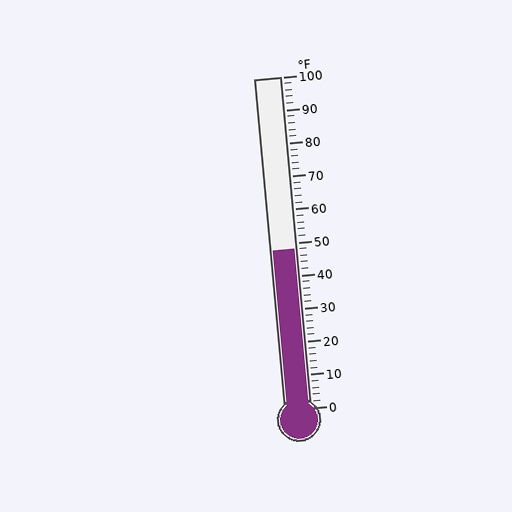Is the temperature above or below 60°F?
The temperature is below 60°F.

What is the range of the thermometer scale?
The thermometer scale ranges from 0°F to 100°F.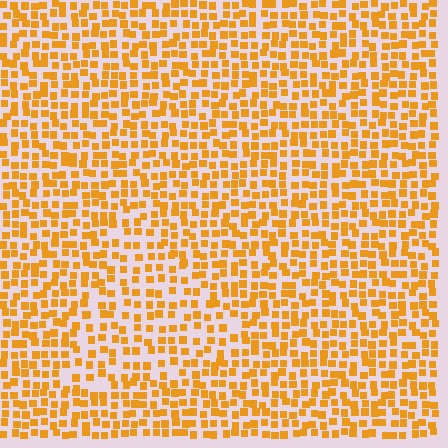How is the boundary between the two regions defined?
The boundary is defined by a change in element density (approximately 1.4x ratio). All elements are the same color, size, and shape.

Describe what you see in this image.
The image contains small orange elements arranged at two different densities. A triangle-shaped region is visible where the elements are less densely packed than the surrounding area.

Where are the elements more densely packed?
The elements are more densely packed outside the triangle boundary.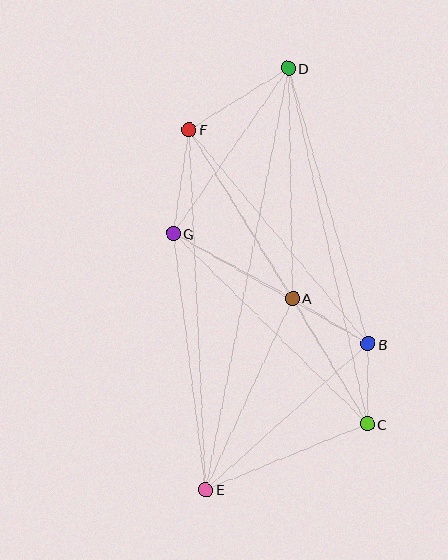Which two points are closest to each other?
Points B and C are closest to each other.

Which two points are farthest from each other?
Points D and E are farthest from each other.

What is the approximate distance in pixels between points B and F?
The distance between B and F is approximately 279 pixels.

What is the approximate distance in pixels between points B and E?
The distance between B and E is approximately 218 pixels.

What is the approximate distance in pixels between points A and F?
The distance between A and F is approximately 198 pixels.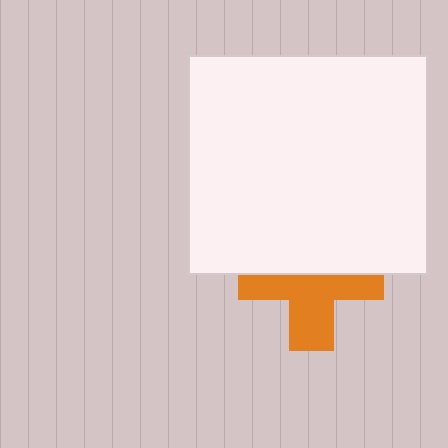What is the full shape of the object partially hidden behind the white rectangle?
The partially hidden object is an orange cross.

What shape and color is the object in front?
The object in front is a white rectangle.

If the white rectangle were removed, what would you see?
You would see the complete orange cross.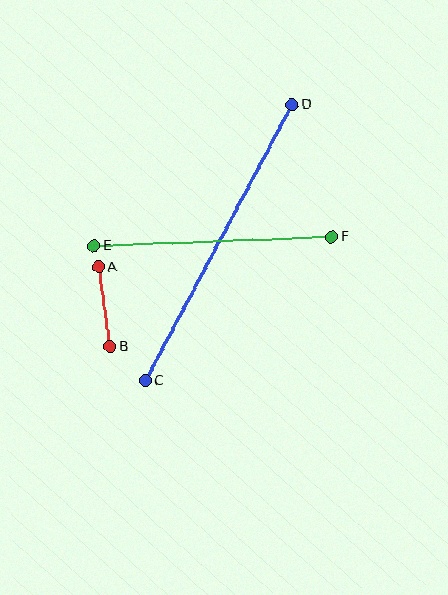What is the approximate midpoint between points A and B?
The midpoint is at approximately (104, 307) pixels.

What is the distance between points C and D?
The distance is approximately 313 pixels.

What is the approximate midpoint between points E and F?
The midpoint is at approximately (213, 241) pixels.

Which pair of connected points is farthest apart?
Points C and D are farthest apart.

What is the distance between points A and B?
The distance is approximately 81 pixels.